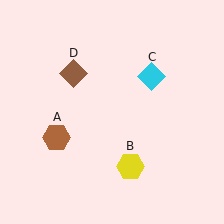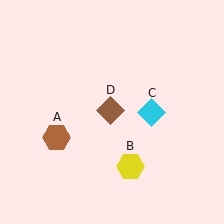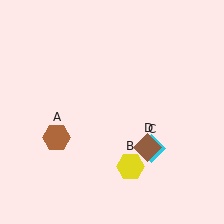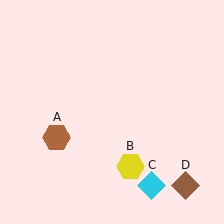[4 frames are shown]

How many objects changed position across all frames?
2 objects changed position: cyan diamond (object C), brown diamond (object D).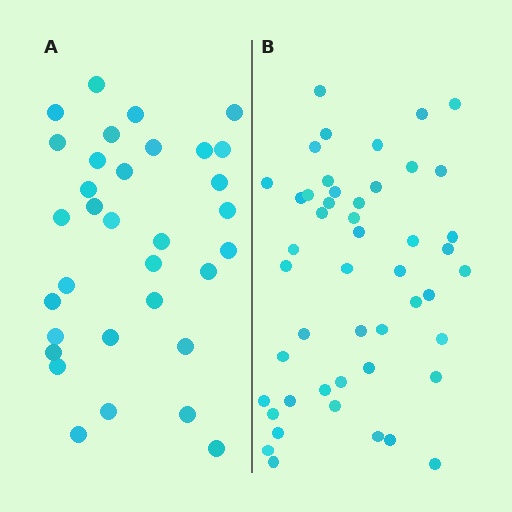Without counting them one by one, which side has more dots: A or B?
Region B (the right region) has more dots.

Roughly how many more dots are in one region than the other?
Region B has approximately 15 more dots than region A.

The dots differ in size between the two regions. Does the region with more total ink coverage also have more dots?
No. Region A has more total ink coverage because its dots are larger, but region B actually contains more individual dots. Total area can be misleading — the number of items is what matters here.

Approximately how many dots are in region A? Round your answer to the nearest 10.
About 30 dots. (The exact count is 33, which rounds to 30.)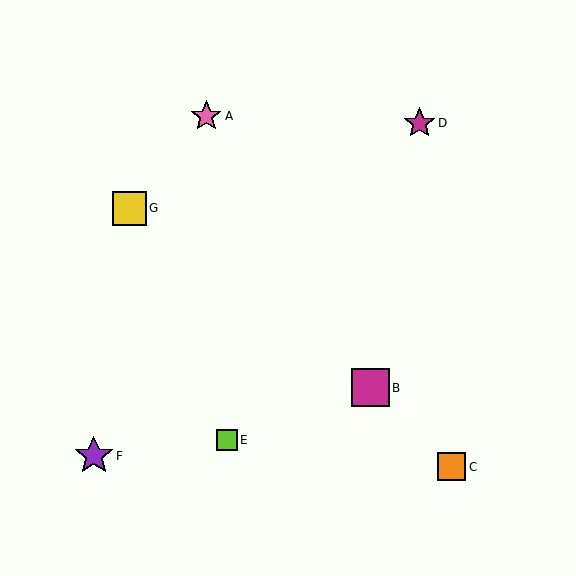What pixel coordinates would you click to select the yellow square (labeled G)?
Click at (129, 208) to select the yellow square G.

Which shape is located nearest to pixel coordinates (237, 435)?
The lime square (labeled E) at (227, 440) is nearest to that location.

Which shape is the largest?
The purple star (labeled F) is the largest.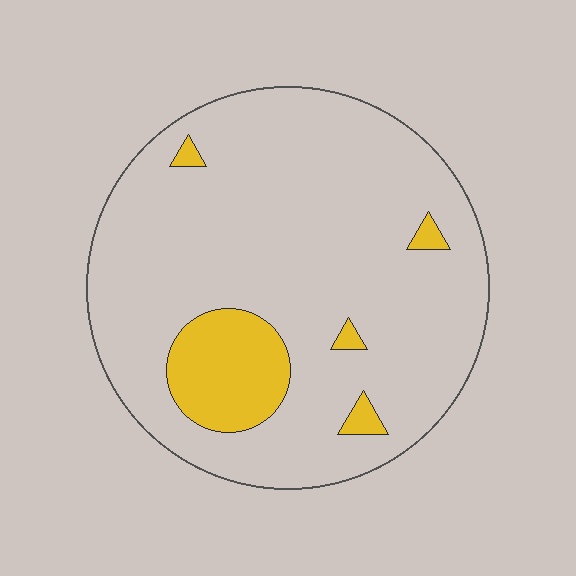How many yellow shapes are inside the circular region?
5.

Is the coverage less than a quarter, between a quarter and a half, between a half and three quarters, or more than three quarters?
Less than a quarter.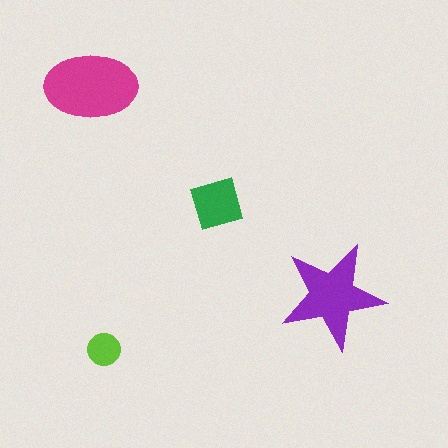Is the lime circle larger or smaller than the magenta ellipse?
Smaller.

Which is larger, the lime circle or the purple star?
The purple star.